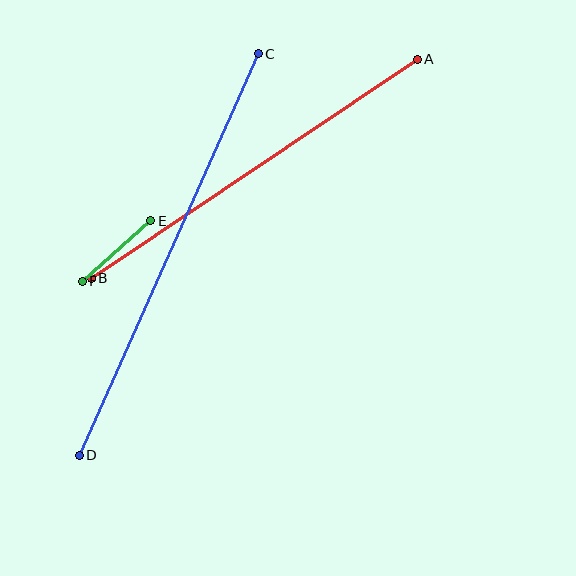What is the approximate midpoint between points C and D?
The midpoint is at approximately (169, 254) pixels.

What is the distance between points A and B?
The distance is approximately 393 pixels.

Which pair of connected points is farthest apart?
Points C and D are farthest apart.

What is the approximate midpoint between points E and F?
The midpoint is at approximately (117, 251) pixels.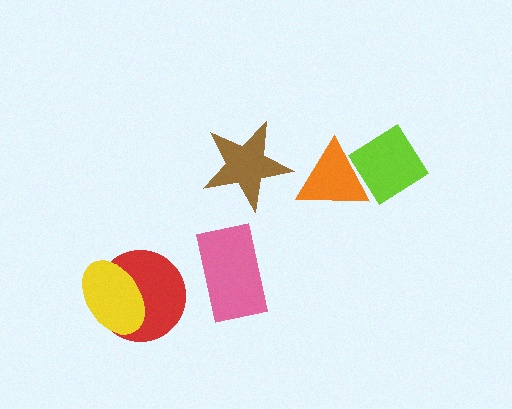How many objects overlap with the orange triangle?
1 object overlaps with the orange triangle.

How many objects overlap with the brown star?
0 objects overlap with the brown star.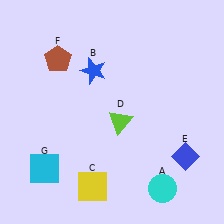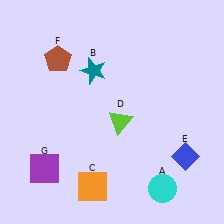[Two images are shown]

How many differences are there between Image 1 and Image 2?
There are 3 differences between the two images.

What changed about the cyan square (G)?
In Image 1, G is cyan. In Image 2, it changed to purple.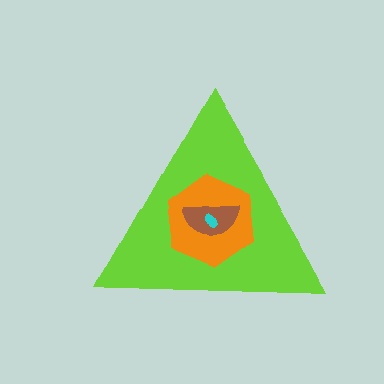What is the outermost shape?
The lime triangle.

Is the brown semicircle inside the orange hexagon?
Yes.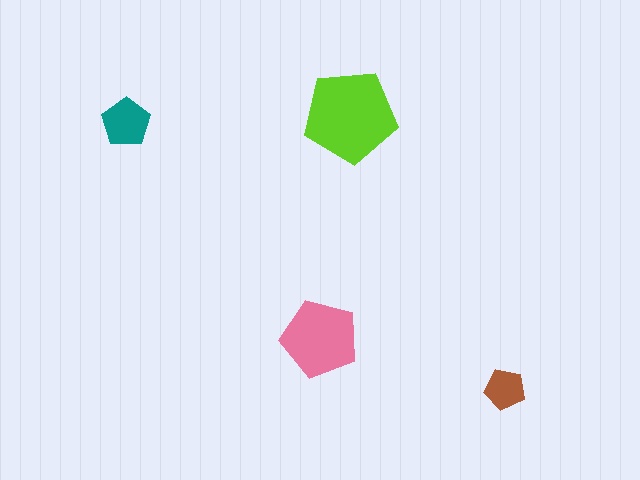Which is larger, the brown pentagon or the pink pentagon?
The pink one.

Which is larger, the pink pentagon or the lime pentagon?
The lime one.